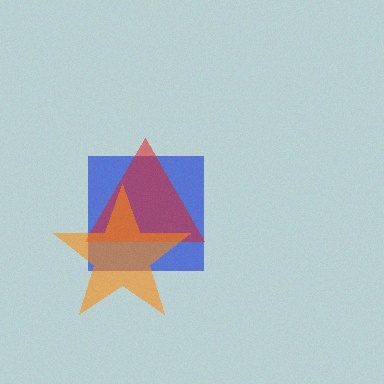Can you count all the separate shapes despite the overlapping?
Yes, there are 3 separate shapes.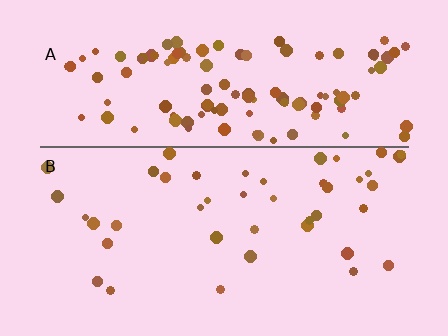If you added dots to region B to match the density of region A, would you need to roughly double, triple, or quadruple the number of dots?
Approximately triple.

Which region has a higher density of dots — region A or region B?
A (the top).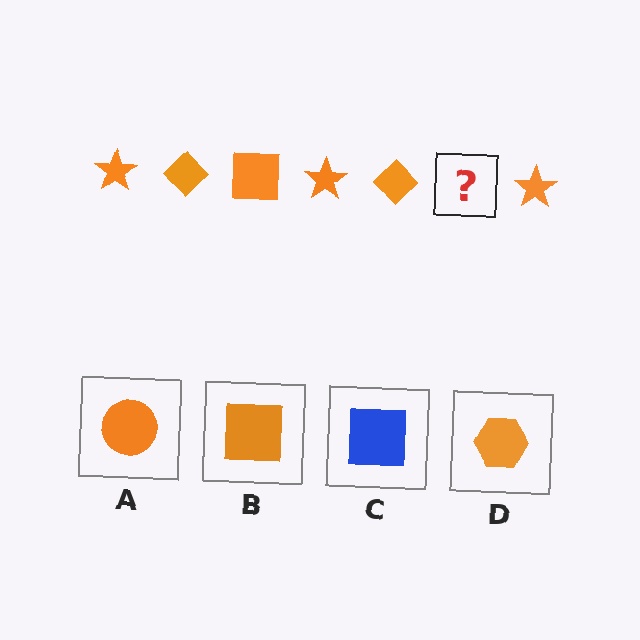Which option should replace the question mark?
Option B.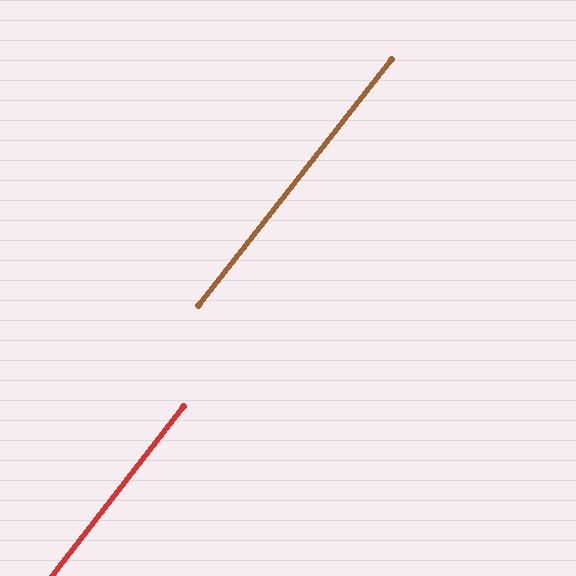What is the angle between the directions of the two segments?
Approximately 0 degrees.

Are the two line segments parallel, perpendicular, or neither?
Parallel — their directions differ by only 0.2°.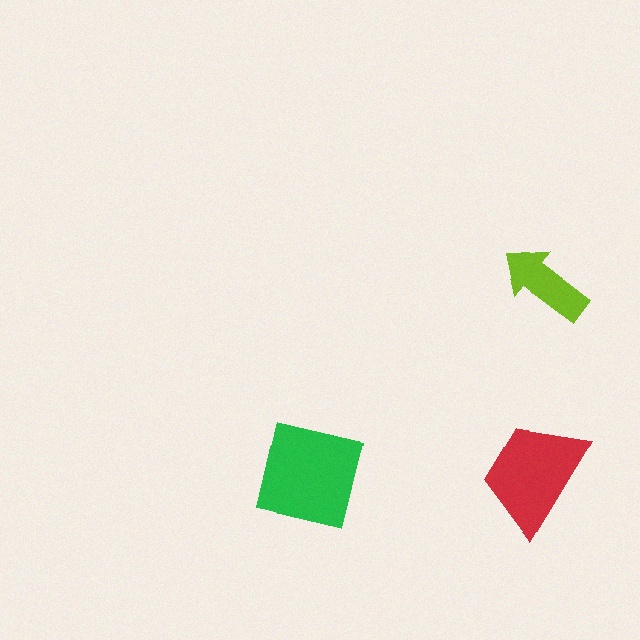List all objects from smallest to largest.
The lime arrow, the red trapezoid, the green square.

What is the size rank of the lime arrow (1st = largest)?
3rd.